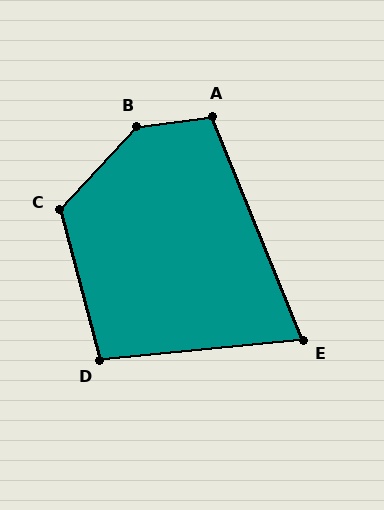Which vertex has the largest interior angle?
B, at approximately 140 degrees.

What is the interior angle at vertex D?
Approximately 99 degrees (obtuse).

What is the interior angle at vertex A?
Approximately 105 degrees (obtuse).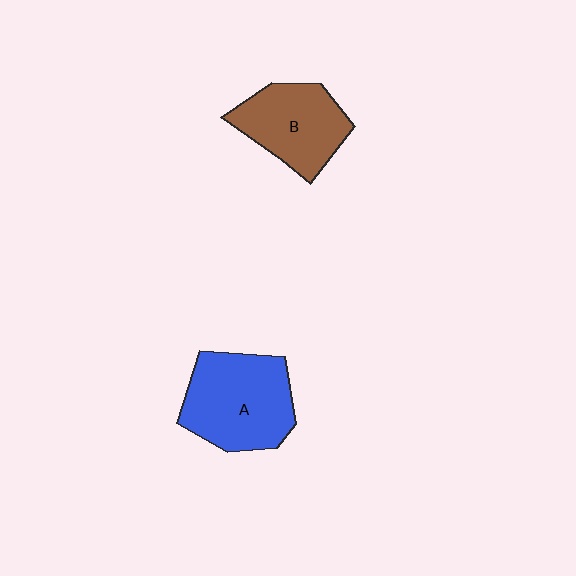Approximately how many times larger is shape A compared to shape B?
Approximately 1.3 times.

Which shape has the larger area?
Shape A (blue).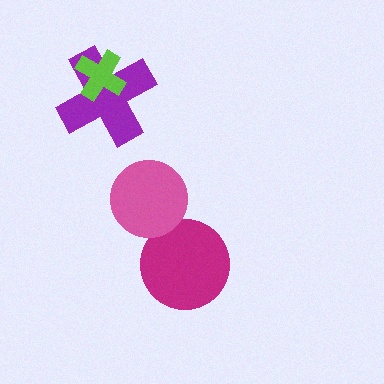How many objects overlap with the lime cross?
1 object overlaps with the lime cross.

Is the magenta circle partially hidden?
Yes, it is partially covered by another shape.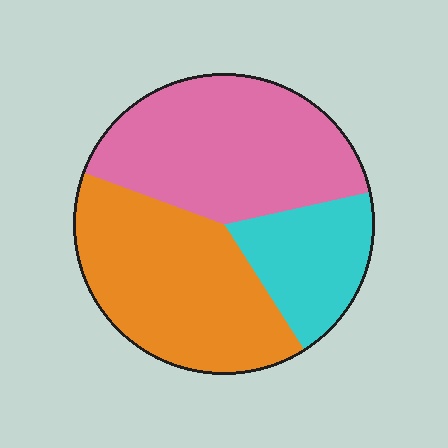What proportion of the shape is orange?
Orange covers about 40% of the shape.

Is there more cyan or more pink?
Pink.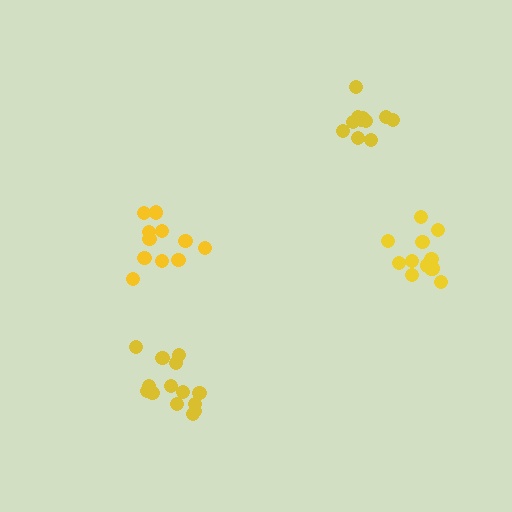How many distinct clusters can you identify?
There are 4 distinct clusters.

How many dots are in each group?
Group 1: 12 dots, Group 2: 11 dots, Group 3: 14 dots, Group 4: 11 dots (48 total).